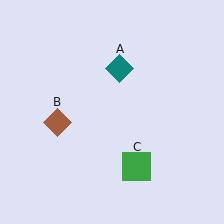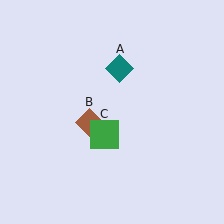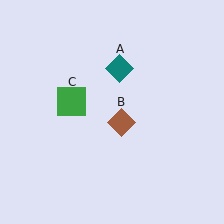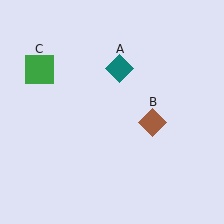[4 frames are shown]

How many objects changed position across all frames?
2 objects changed position: brown diamond (object B), green square (object C).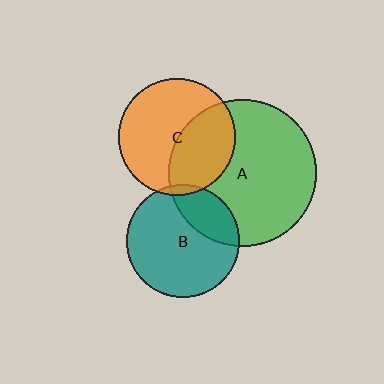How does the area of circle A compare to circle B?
Approximately 1.7 times.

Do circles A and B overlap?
Yes.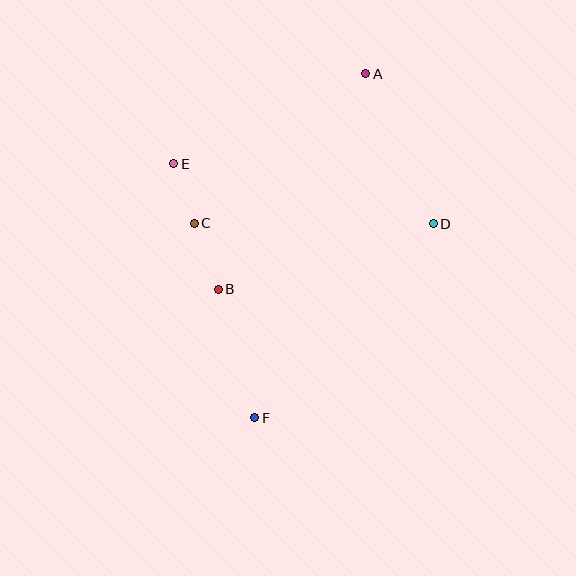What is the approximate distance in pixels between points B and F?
The distance between B and F is approximately 134 pixels.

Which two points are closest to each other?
Points C and E are closest to each other.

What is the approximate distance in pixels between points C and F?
The distance between C and F is approximately 203 pixels.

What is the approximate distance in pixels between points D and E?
The distance between D and E is approximately 267 pixels.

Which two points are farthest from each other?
Points A and F are farthest from each other.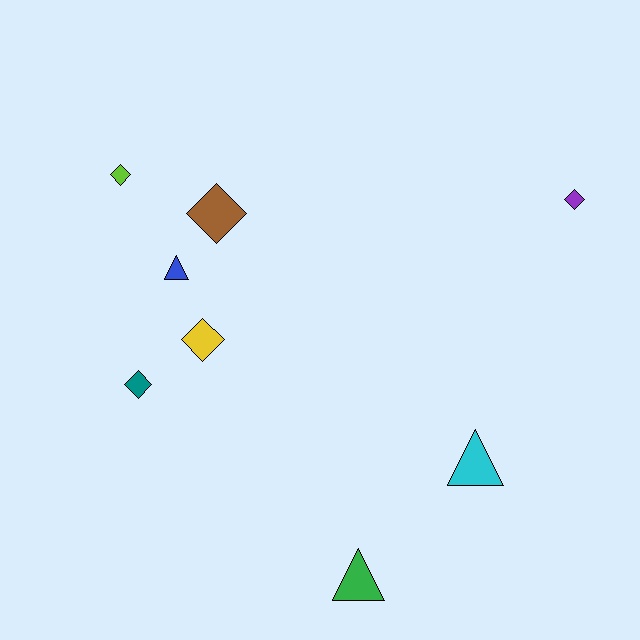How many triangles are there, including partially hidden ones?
There are 3 triangles.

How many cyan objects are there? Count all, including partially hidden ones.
There is 1 cyan object.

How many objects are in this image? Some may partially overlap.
There are 8 objects.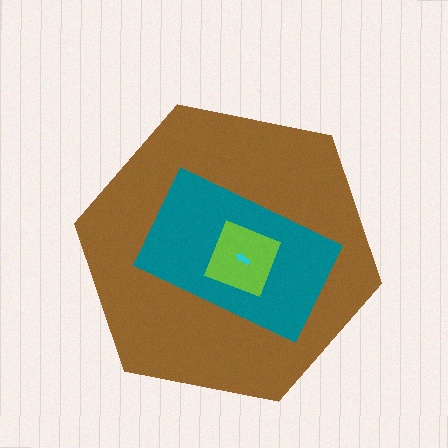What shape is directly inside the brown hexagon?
The teal rectangle.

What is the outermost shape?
The brown hexagon.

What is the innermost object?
The cyan arrow.